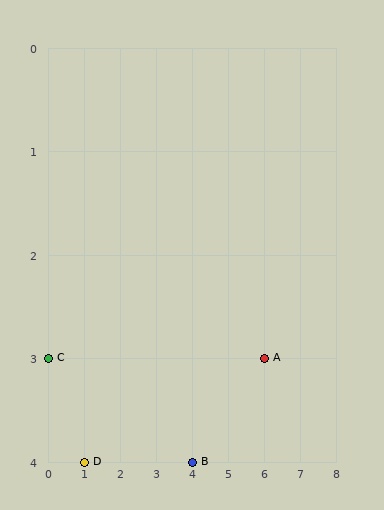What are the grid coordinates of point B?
Point B is at grid coordinates (4, 4).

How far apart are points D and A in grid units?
Points D and A are 5 columns and 1 row apart (about 5.1 grid units diagonally).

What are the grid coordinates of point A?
Point A is at grid coordinates (6, 3).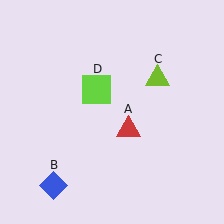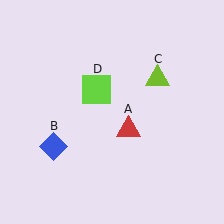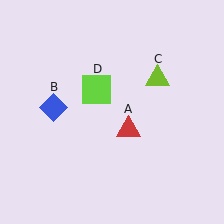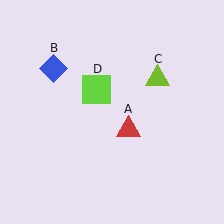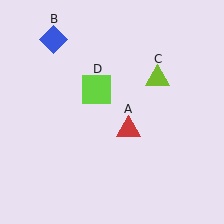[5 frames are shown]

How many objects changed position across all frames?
1 object changed position: blue diamond (object B).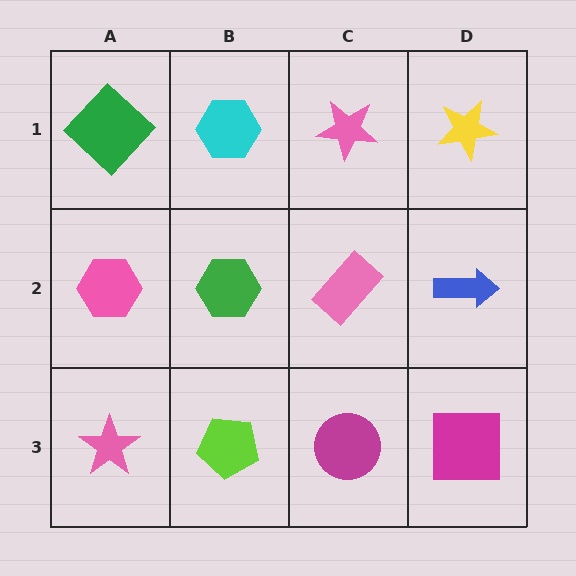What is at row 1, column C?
A pink star.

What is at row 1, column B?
A cyan hexagon.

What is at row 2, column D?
A blue arrow.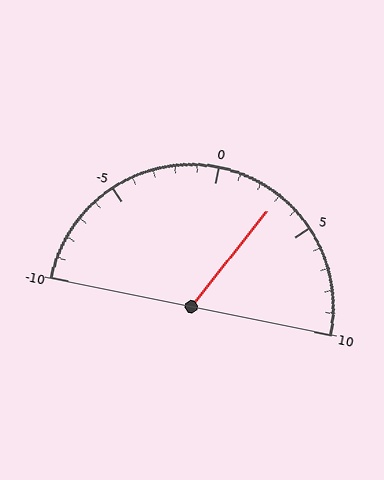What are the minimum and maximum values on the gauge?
The gauge ranges from -10 to 10.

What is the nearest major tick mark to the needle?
The nearest major tick mark is 5.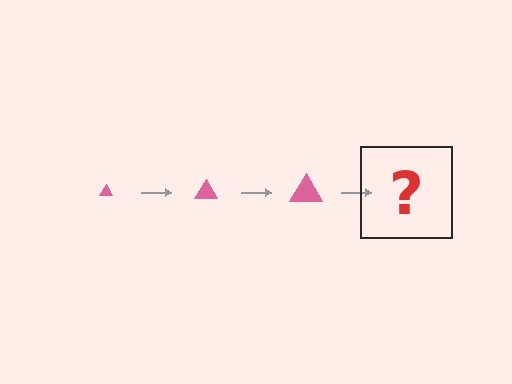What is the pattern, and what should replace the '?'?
The pattern is that the triangle gets progressively larger each step. The '?' should be a pink triangle, larger than the previous one.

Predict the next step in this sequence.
The next step is a pink triangle, larger than the previous one.